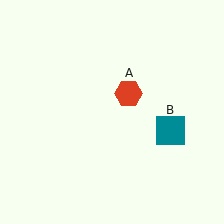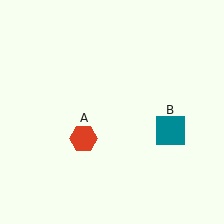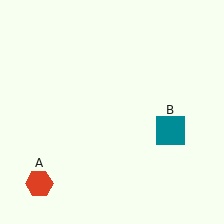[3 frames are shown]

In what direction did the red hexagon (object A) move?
The red hexagon (object A) moved down and to the left.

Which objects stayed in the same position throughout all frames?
Teal square (object B) remained stationary.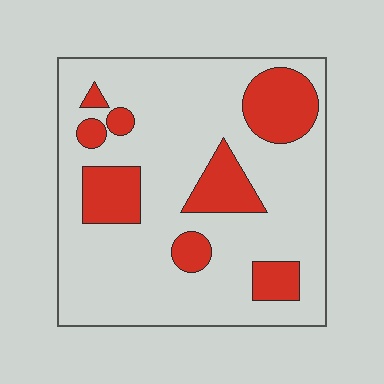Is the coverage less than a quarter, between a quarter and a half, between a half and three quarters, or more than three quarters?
Less than a quarter.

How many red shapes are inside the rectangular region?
8.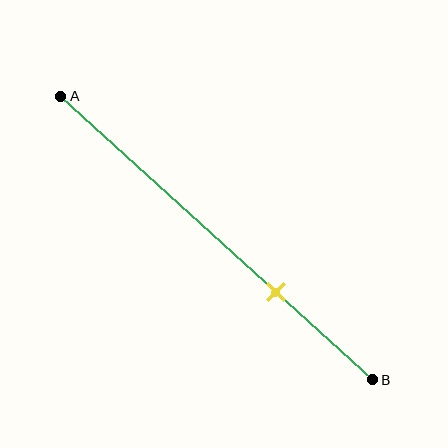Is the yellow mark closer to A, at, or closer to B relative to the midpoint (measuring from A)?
The yellow mark is closer to point B than the midpoint of segment AB.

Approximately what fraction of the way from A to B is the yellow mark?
The yellow mark is approximately 70% of the way from A to B.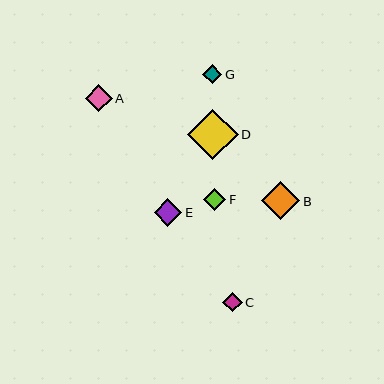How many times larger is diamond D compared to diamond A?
Diamond D is approximately 1.9 times the size of diamond A.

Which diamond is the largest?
Diamond D is the largest with a size of approximately 51 pixels.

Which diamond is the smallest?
Diamond G is the smallest with a size of approximately 19 pixels.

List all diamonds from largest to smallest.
From largest to smallest: D, B, E, A, F, C, G.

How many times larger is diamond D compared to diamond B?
Diamond D is approximately 1.3 times the size of diamond B.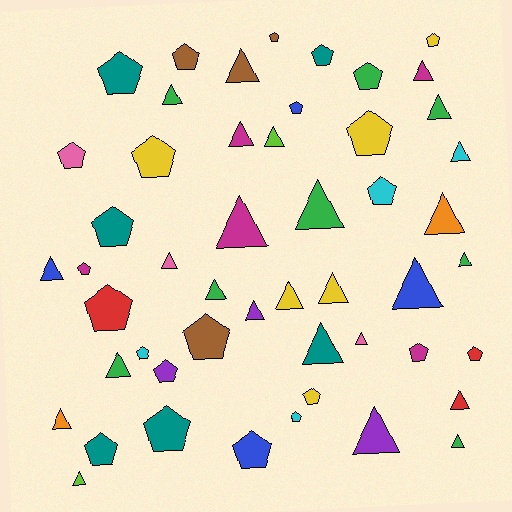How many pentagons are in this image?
There are 24 pentagons.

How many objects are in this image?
There are 50 objects.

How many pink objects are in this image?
There are 3 pink objects.